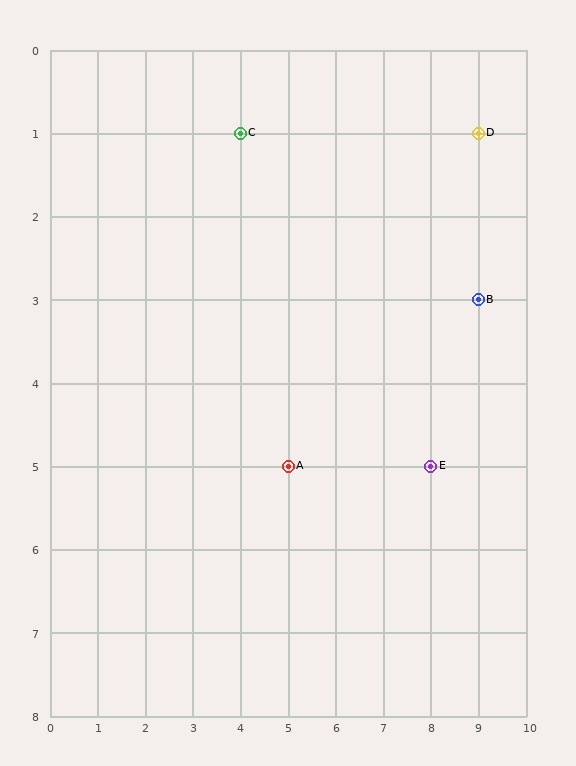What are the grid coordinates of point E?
Point E is at grid coordinates (8, 5).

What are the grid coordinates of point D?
Point D is at grid coordinates (9, 1).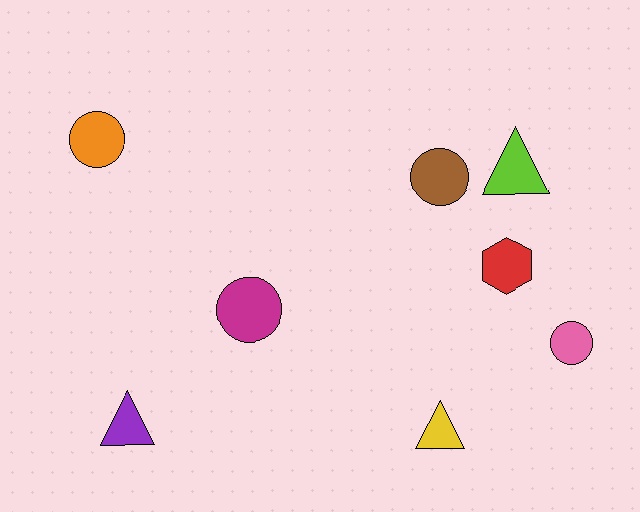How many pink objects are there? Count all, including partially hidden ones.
There is 1 pink object.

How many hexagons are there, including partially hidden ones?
There is 1 hexagon.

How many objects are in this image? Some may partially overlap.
There are 8 objects.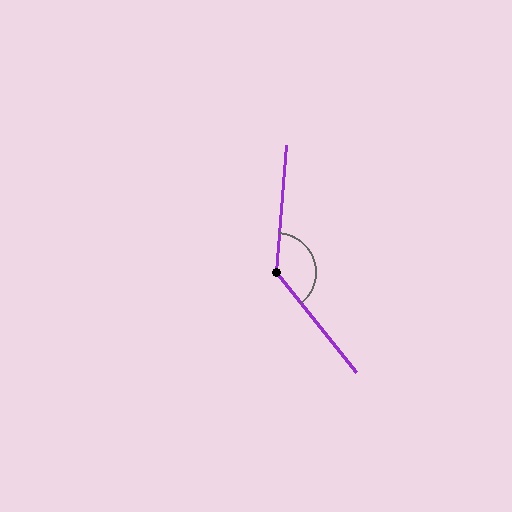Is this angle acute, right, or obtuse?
It is obtuse.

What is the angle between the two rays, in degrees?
Approximately 136 degrees.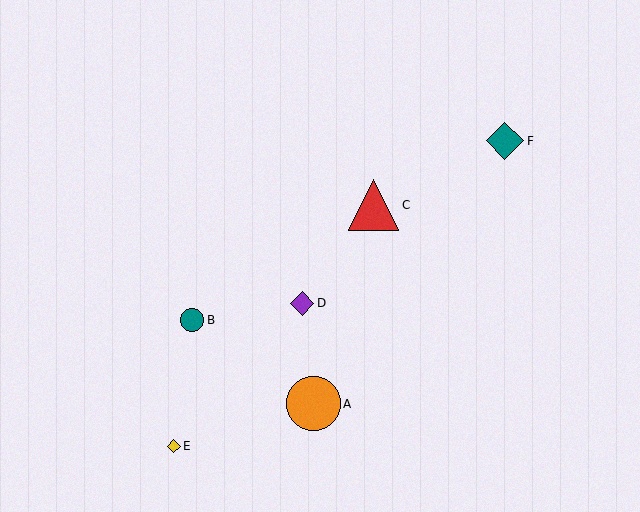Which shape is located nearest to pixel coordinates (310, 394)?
The orange circle (labeled A) at (313, 404) is nearest to that location.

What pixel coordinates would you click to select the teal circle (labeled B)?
Click at (192, 320) to select the teal circle B.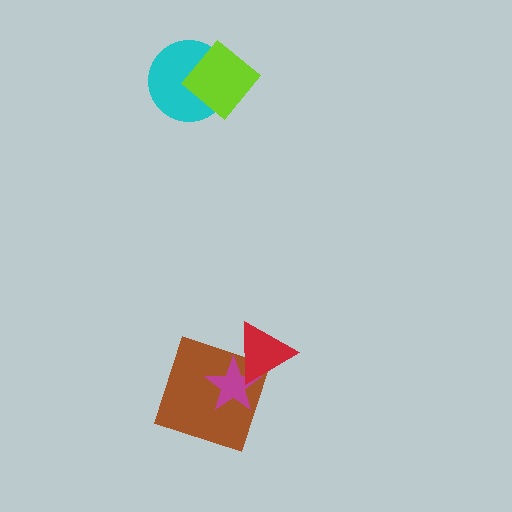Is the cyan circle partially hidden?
Yes, it is partially covered by another shape.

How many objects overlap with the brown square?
2 objects overlap with the brown square.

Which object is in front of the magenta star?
The red triangle is in front of the magenta star.